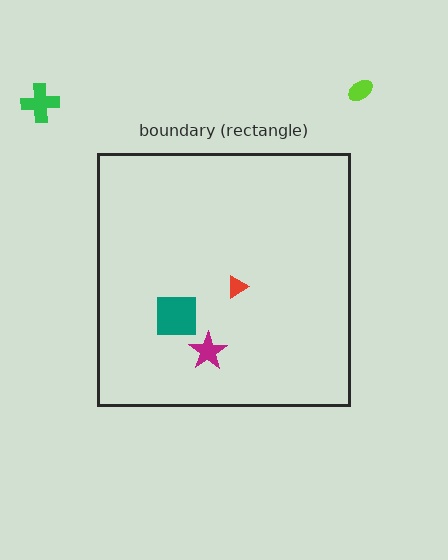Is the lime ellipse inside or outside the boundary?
Outside.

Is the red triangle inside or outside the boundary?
Inside.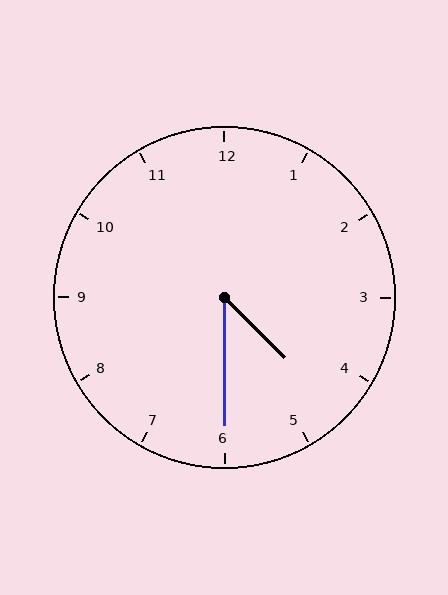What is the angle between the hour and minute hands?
Approximately 45 degrees.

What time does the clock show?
4:30.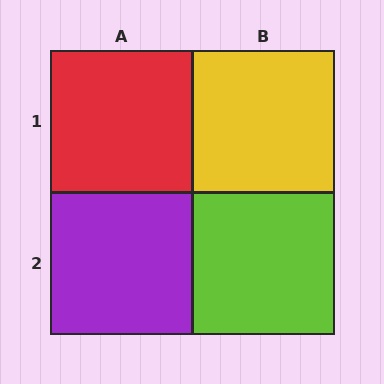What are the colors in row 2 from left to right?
Purple, lime.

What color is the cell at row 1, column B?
Yellow.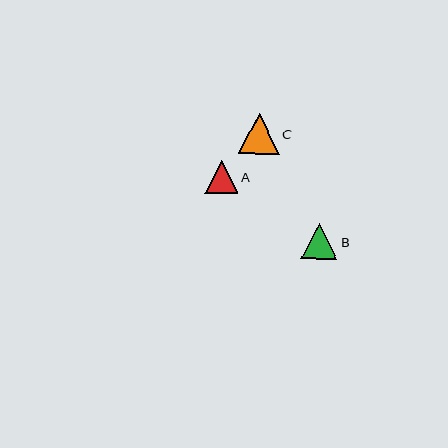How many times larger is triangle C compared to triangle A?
Triangle C is approximately 1.2 times the size of triangle A.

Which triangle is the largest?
Triangle C is the largest with a size of approximately 41 pixels.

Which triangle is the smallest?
Triangle A is the smallest with a size of approximately 33 pixels.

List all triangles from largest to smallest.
From largest to smallest: C, B, A.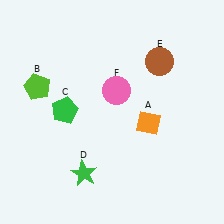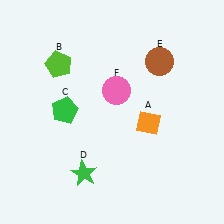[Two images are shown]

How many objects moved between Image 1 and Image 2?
1 object moved between the two images.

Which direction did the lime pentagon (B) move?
The lime pentagon (B) moved up.